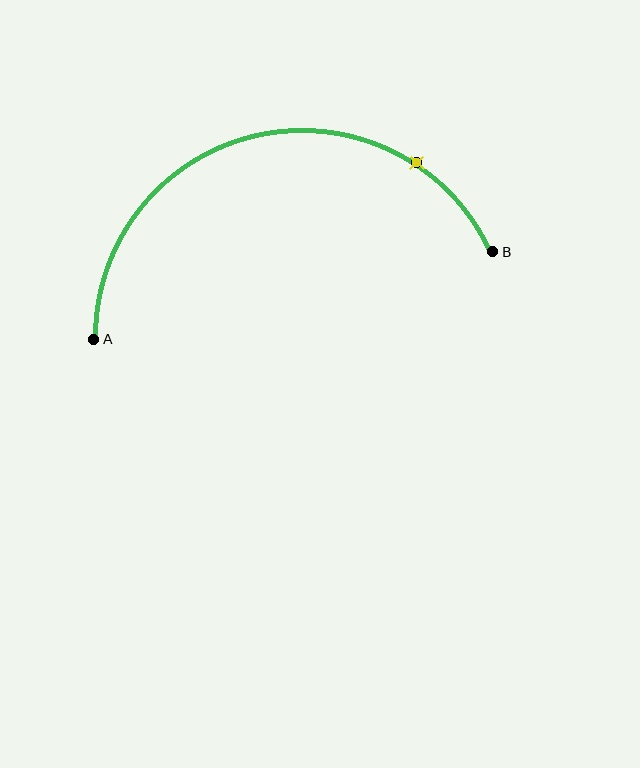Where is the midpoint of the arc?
The arc midpoint is the point on the curve farthest from the straight line joining A and B. It sits above that line.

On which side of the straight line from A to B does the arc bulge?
The arc bulges above the straight line connecting A and B.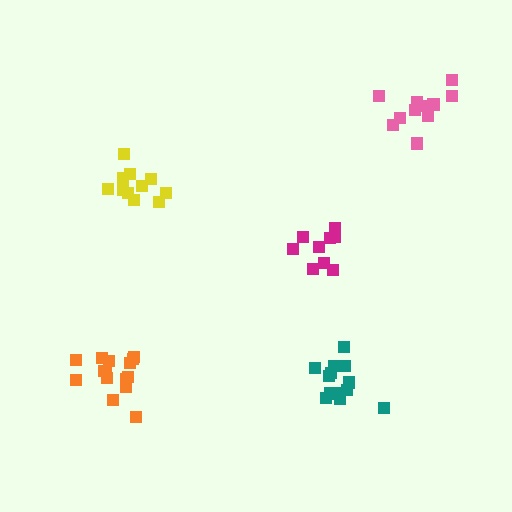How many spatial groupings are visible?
There are 5 spatial groupings.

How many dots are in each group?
Group 1: 11 dots, Group 2: 12 dots, Group 3: 13 dots, Group 4: 9 dots, Group 5: 15 dots (60 total).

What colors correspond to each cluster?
The clusters are colored: pink, yellow, teal, magenta, orange.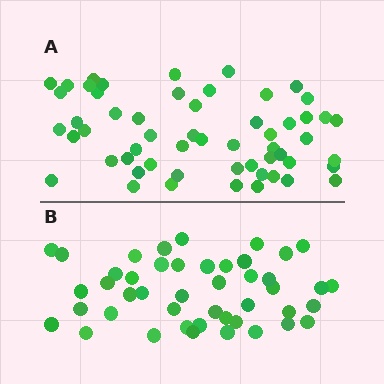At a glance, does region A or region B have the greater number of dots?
Region A (the top region) has more dots.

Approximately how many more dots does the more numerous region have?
Region A has roughly 12 or so more dots than region B.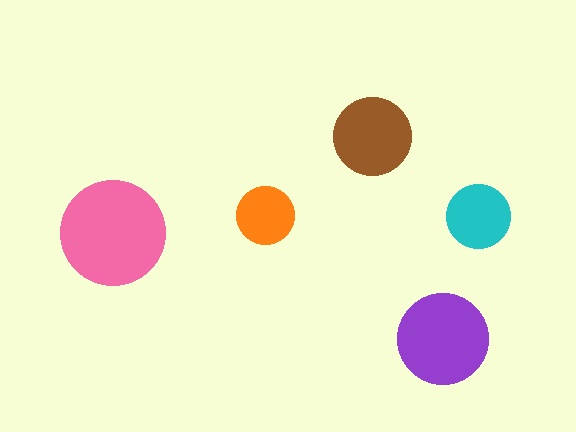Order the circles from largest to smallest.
the pink one, the purple one, the brown one, the cyan one, the orange one.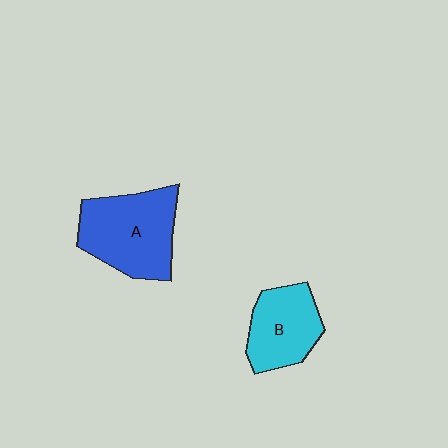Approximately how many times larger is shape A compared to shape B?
Approximately 1.4 times.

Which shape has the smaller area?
Shape B (cyan).